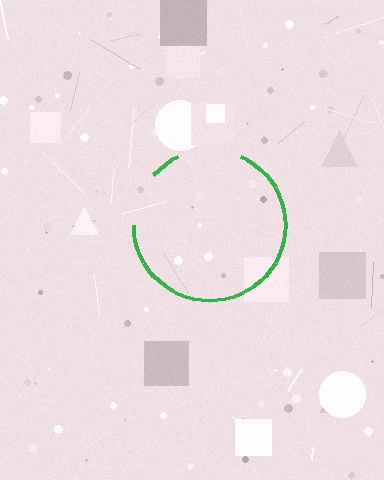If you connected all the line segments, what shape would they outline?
They would outline a circle.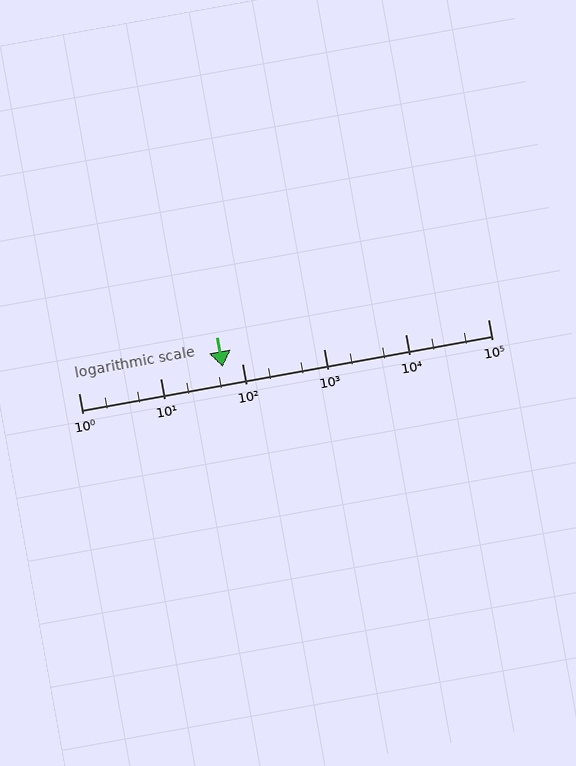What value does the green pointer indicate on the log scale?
The pointer indicates approximately 57.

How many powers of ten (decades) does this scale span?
The scale spans 5 decades, from 1 to 100000.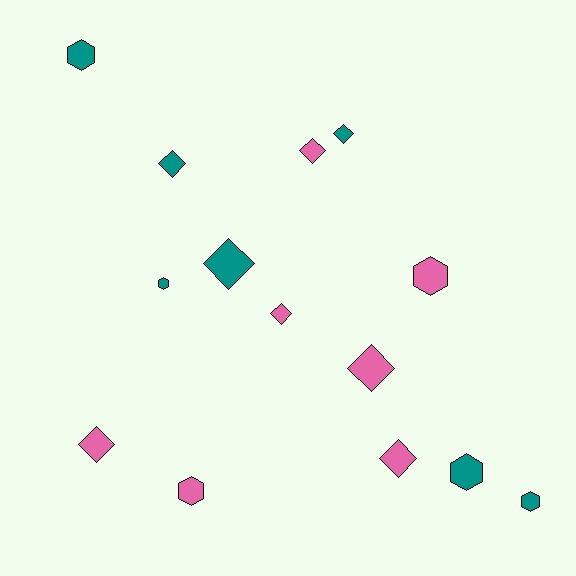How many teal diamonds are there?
There are 3 teal diamonds.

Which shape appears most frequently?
Diamond, with 8 objects.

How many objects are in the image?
There are 14 objects.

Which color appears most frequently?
Pink, with 7 objects.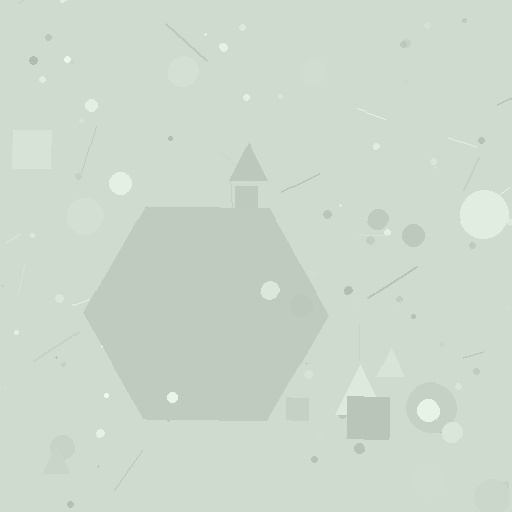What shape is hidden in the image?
A hexagon is hidden in the image.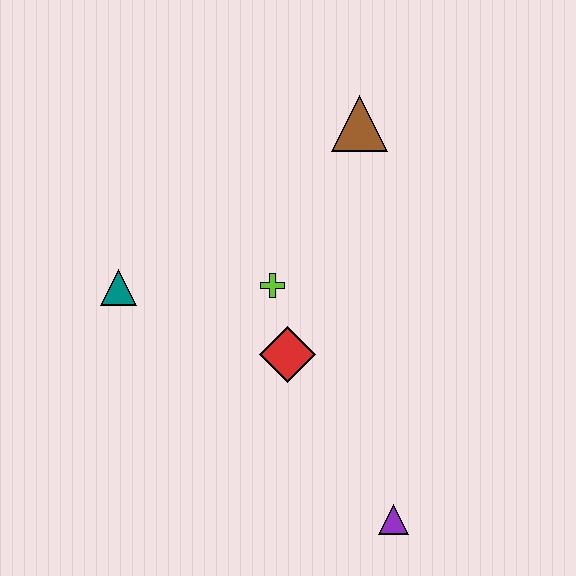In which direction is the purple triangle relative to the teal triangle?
The purple triangle is to the right of the teal triangle.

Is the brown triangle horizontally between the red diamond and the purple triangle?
Yes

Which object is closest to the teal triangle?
The lime cross is closest to the teal triangle.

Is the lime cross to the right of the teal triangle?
Yes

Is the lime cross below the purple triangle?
No